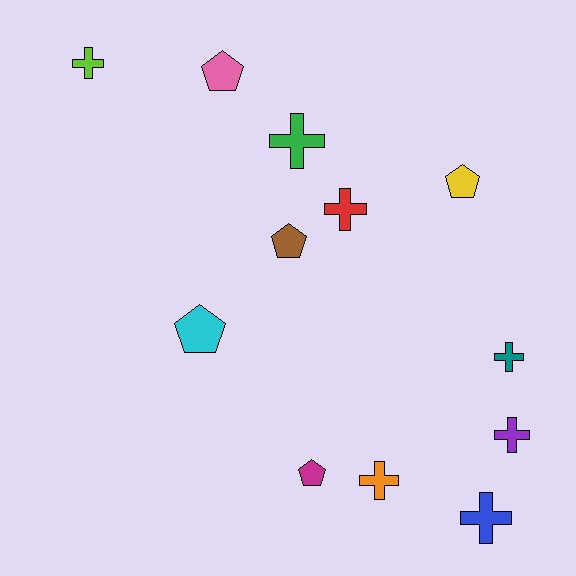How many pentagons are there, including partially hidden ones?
There are 5 pentagons.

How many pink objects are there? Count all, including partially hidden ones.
There is 1 pink object.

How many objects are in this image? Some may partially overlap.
There are 12 objects.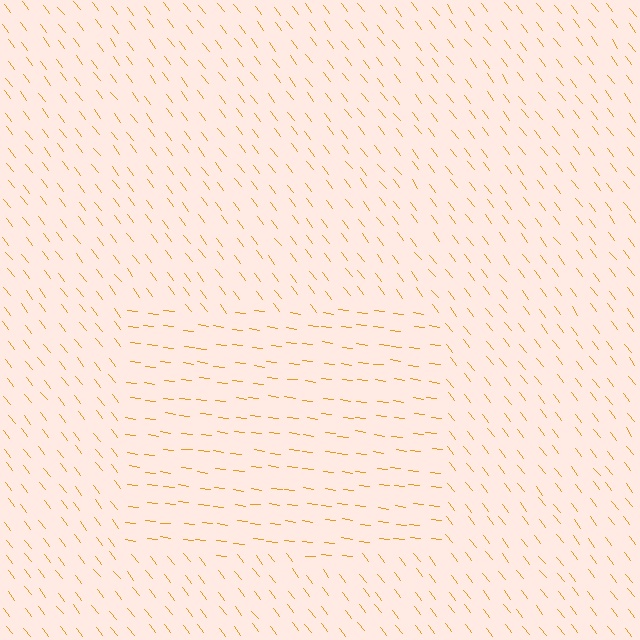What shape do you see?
I see a rectangle.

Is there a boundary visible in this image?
Yes, there is a texture boundary formed by a change in line orientation.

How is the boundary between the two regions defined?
The boundary is defined purely by a change in line orientation (approximately 45 degrees difference). All lines are the same color and thickness.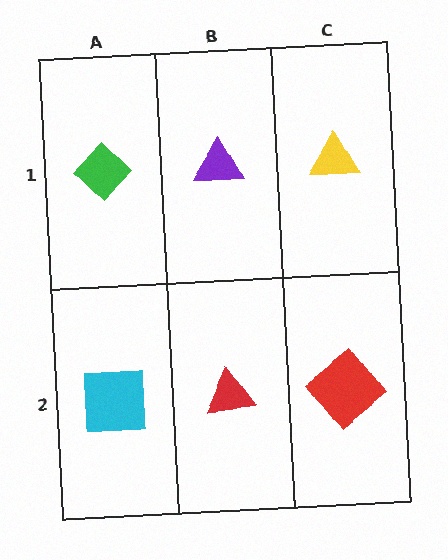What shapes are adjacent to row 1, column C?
A red diamond (row 2, column C), a purple triangle (row 1, column B).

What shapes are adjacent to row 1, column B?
A red triangle (row 2, column B), a green diamond (row 1, column A), a yellow triangle (row 1, column C).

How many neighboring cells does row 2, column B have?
3.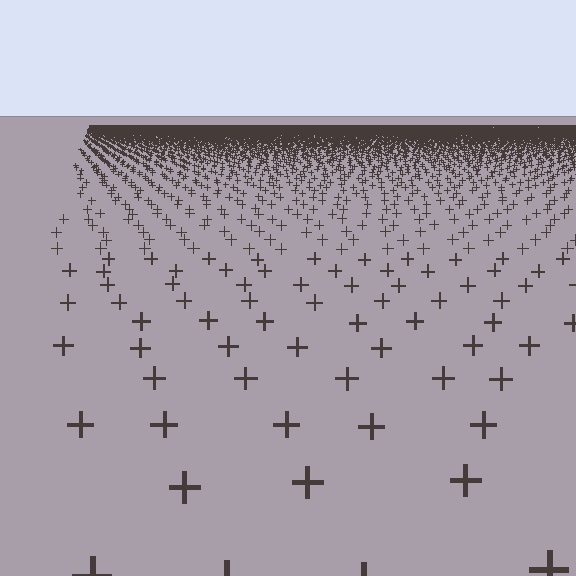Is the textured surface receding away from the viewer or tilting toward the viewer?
The surface is receding away from the viewer. Texture elements get smaller and denser toward the top.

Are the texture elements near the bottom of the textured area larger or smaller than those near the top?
Larger. Near the bottom, elements are closer to the viewer and appear at a bigger on-screen size.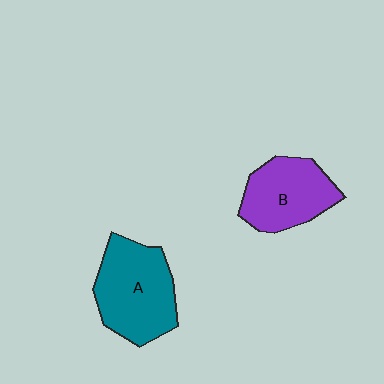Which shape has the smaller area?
Shape B (purple).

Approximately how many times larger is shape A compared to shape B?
Approximately 1.2 times.